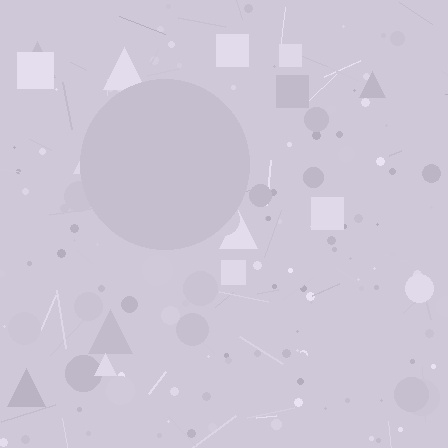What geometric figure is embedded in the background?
A circle is embedded in the background.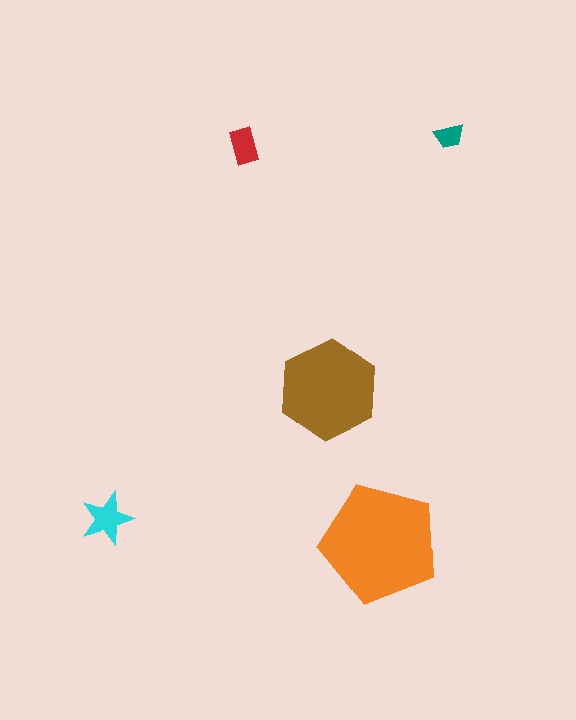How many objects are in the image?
There are 5 objects in the image.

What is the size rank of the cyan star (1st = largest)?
3rd.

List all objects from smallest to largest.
The teal trapezoid, the red rectangle, the cyan star, the brown hexagon, the orange pentagon.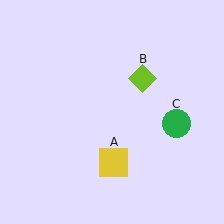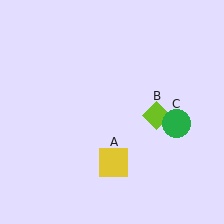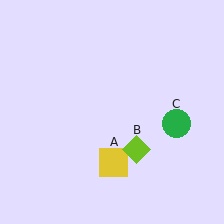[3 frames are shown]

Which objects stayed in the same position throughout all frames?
Yellow square (object A) and green circle (object C) remained stationary.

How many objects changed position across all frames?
1 object changed position: lime diamond (object B).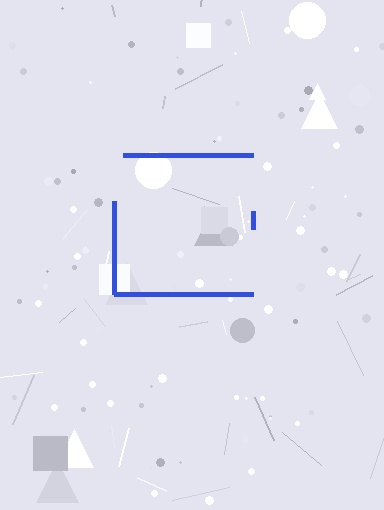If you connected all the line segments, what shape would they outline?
They would outline a square.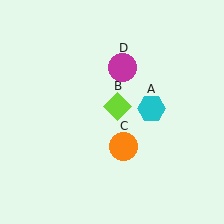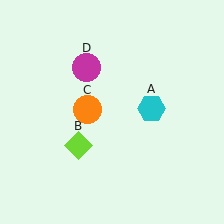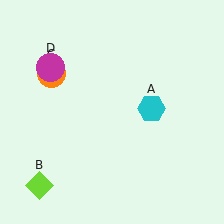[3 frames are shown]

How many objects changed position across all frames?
3 objects changed position: lime diamond (object B), orange circle (object C), magenta circle (object D).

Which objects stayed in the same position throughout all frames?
Cyan hexagon (object A) remained stationary.